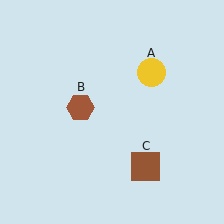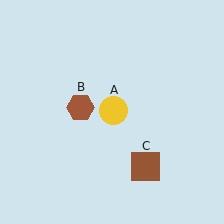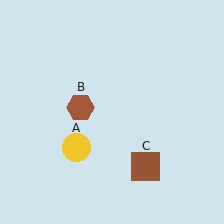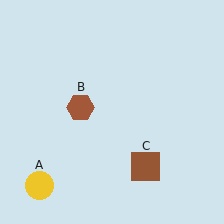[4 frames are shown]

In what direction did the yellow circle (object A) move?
The yellow circle (object A) moved down and to the left.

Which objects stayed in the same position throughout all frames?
Brown hexagon (object B) and brown square (object C) remained stationary.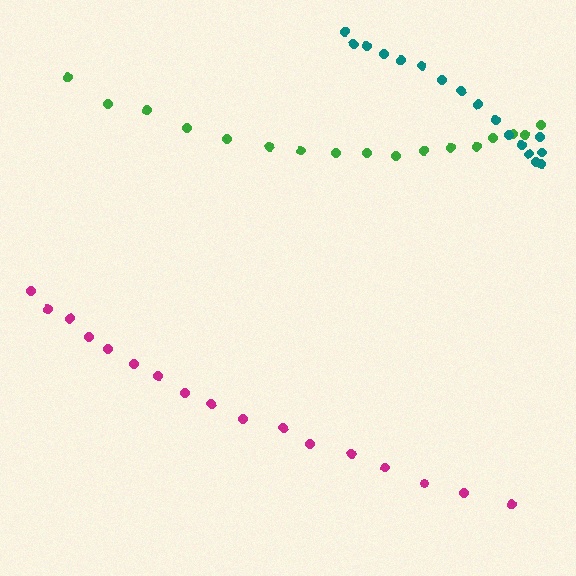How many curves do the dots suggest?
There are 3 distinct paths.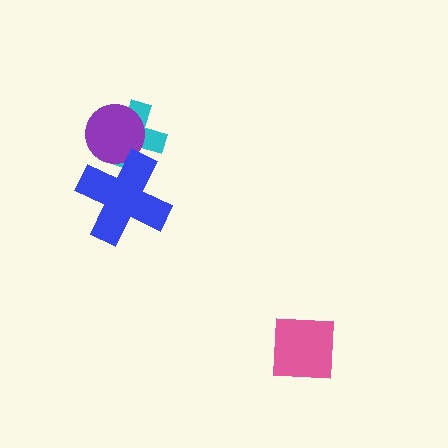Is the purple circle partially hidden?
Yes, it is partially covered by another shape.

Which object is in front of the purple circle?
The blue cross is in front of the purple circle.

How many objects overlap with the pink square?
0 objects overlap with the pink square.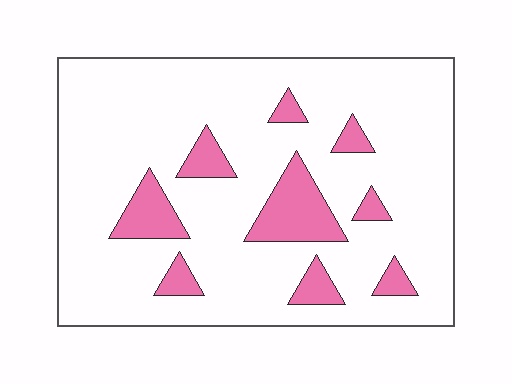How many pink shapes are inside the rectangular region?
9.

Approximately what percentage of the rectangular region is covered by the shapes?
Approximately 15%.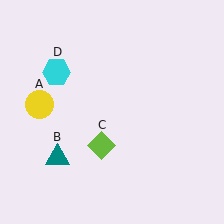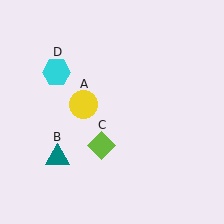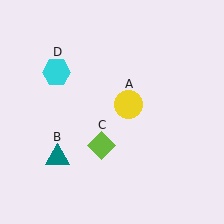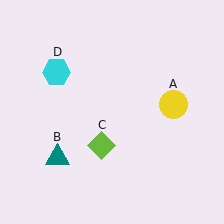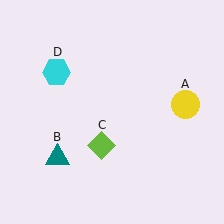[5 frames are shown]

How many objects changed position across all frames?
1 object changed position: yellow circle (object A).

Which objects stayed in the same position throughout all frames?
Teal triangle (object B) and lime diamond (object C) and cyan hexagon (object D) remained stationary.